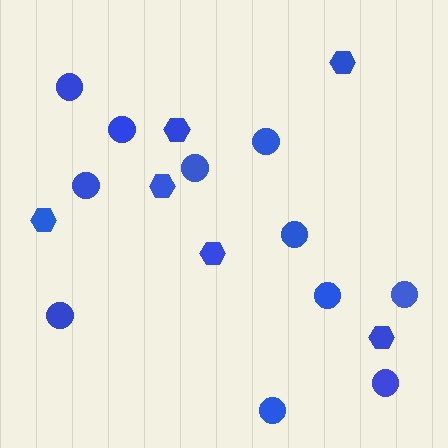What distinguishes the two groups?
There are 2 groups: one group of hexagons (6) and one group of circles (11).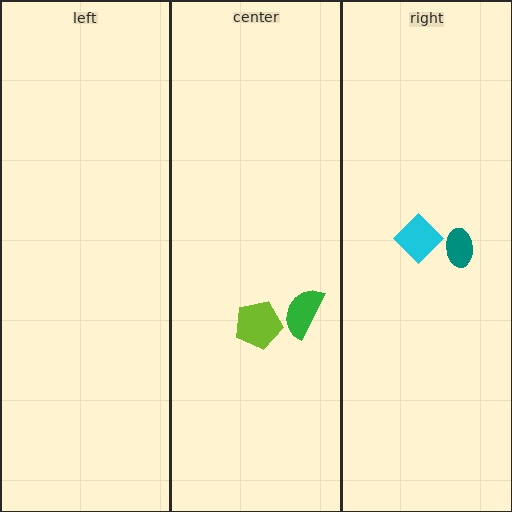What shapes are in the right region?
The cyan diamond, the teal ellipse.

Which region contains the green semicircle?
The center region.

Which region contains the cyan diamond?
The right region.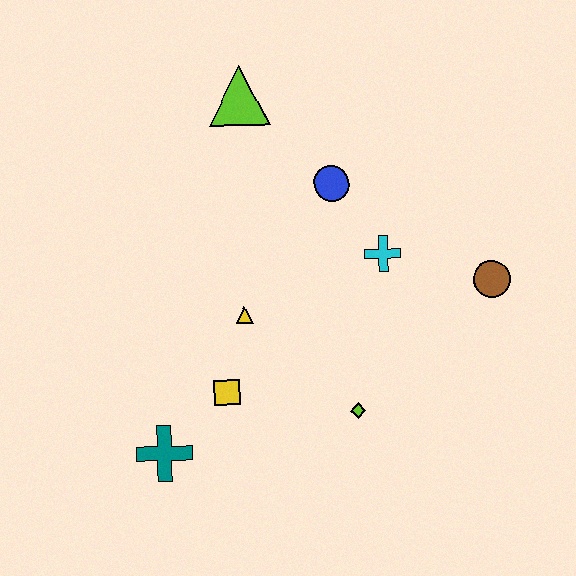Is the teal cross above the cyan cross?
No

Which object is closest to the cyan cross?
The blue circle is closest to the cyan cross.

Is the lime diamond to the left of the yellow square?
No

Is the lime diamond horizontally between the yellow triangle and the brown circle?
Yes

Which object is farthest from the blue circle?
The teal cross is farthest from the blue circle.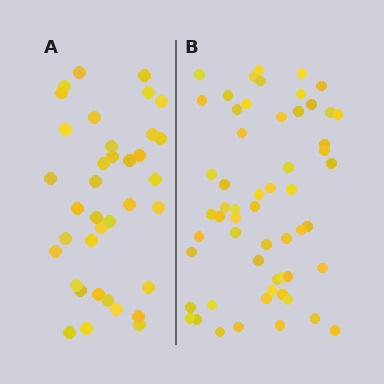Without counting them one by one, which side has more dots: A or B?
Region B (the right region) has more dots.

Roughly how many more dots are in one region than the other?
Region B has approximately 20 more dots than region A.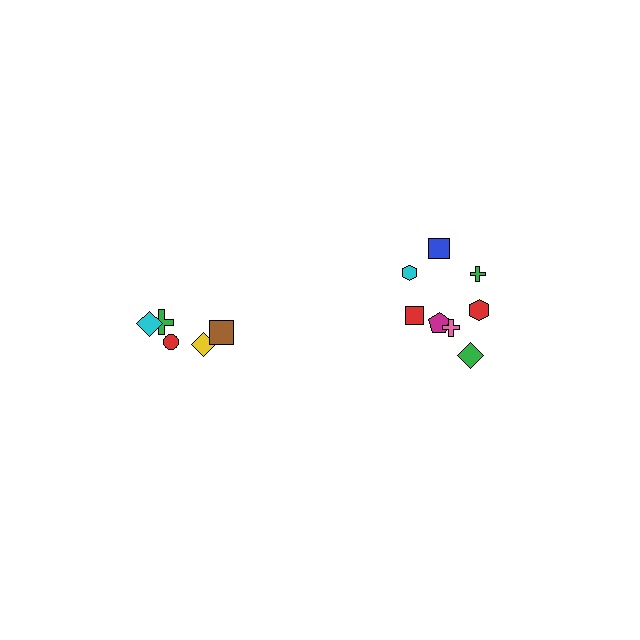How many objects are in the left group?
There are 5 objects.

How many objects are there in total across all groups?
There are 13 objects.